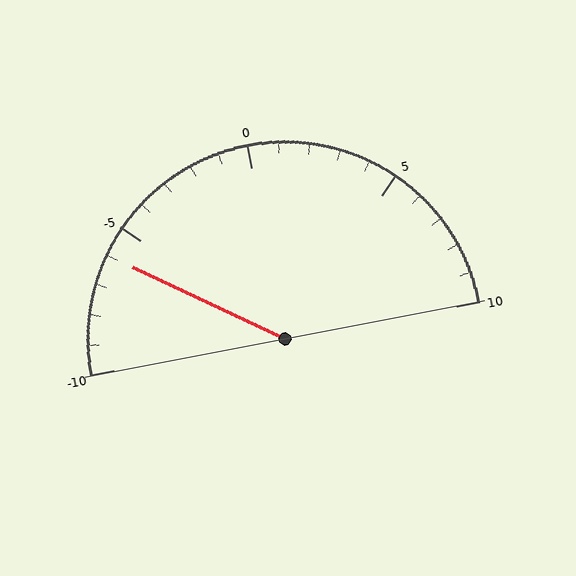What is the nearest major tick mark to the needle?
The nearest major tick mark is -5.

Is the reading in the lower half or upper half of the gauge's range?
The reading is in the lower half of the range (-10 to 10).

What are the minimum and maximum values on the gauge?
The gauge ranges from -10 to 10.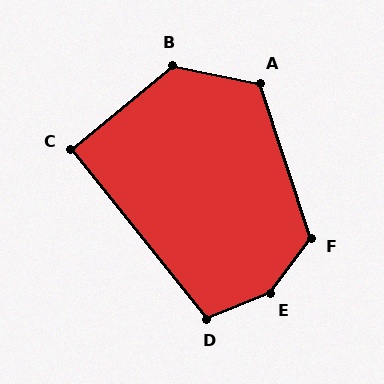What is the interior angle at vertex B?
Approximately 129 degrees (obtuse).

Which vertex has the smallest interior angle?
C, at approximately 91 degrees.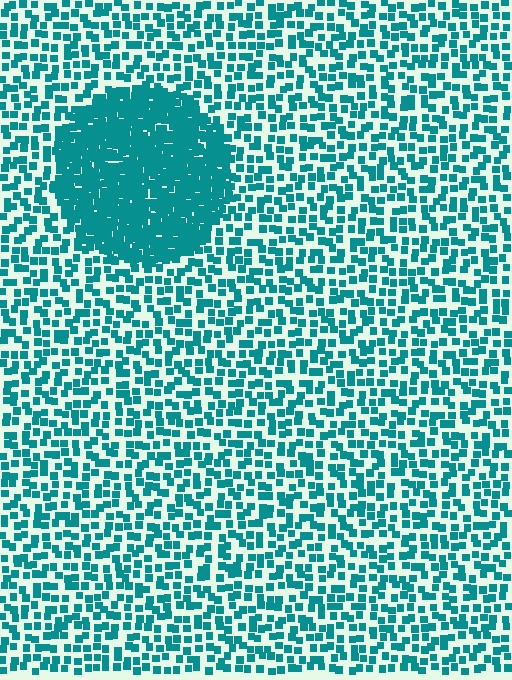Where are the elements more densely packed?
The elements are more densely packed inside the circle boundary.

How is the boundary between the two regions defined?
The boundary is defined by a change in element density (approximately 2.7x ratio). All elements are the same color, size, and shape.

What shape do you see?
I see a circle.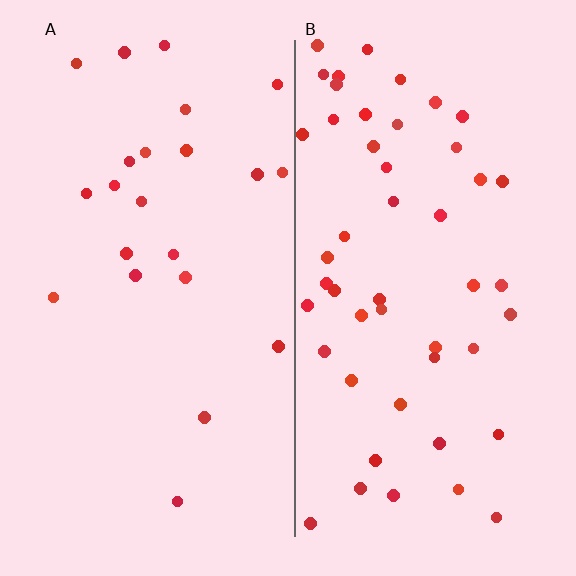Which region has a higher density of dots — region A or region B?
B (the right).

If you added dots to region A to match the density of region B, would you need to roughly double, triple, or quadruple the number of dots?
Approximately double.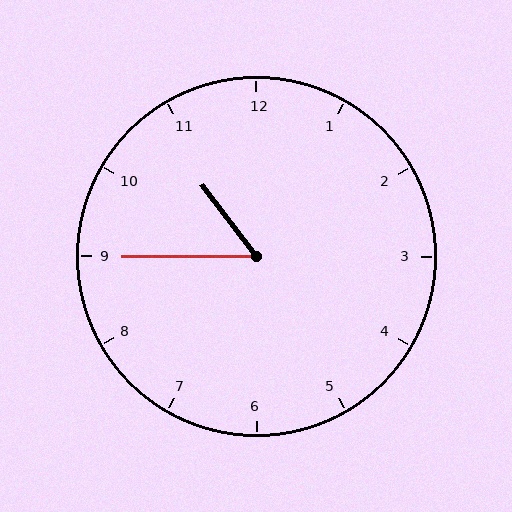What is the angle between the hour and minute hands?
Approximately 52 degrees.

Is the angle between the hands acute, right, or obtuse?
It is acute.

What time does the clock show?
10:45.